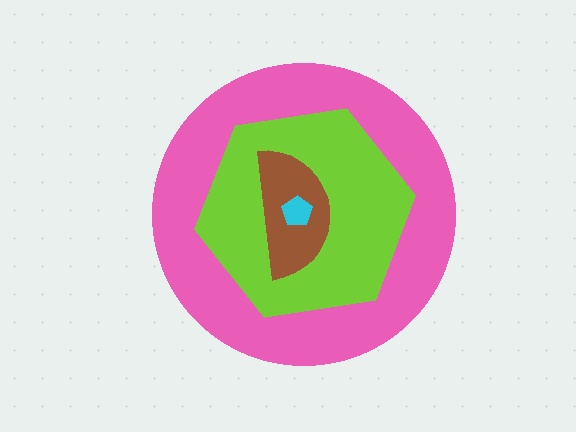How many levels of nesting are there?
4.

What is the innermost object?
The cyan pentagon.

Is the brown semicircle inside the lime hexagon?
Yes.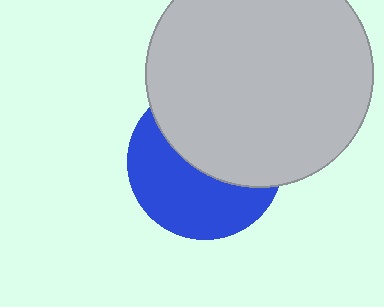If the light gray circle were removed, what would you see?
You would see the complete blue circle.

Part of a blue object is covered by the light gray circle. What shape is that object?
It is a circle.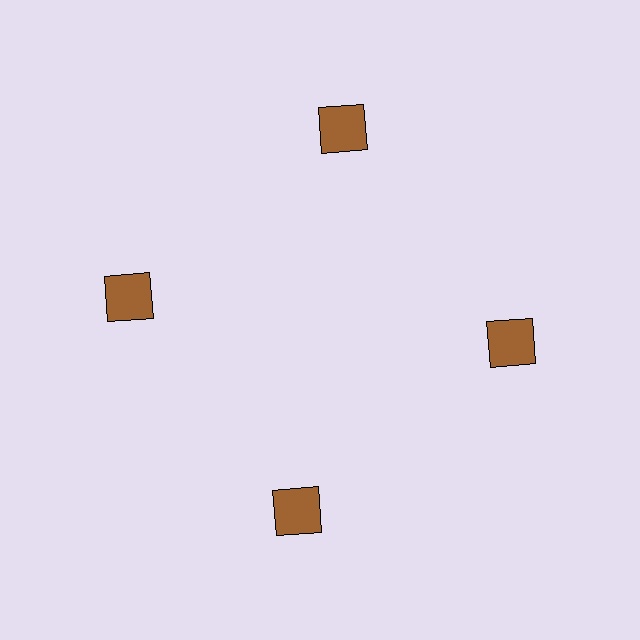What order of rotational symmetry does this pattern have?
This pattern has 4-fold rotational symmetry.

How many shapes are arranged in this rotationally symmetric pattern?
There are 4 shapes, arranged in 4 groups of 1.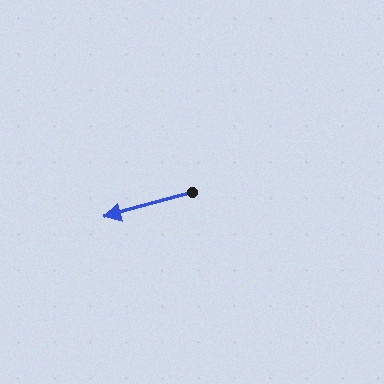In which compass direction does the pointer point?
West.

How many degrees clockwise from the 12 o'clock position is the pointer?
Approximately 254 degrees.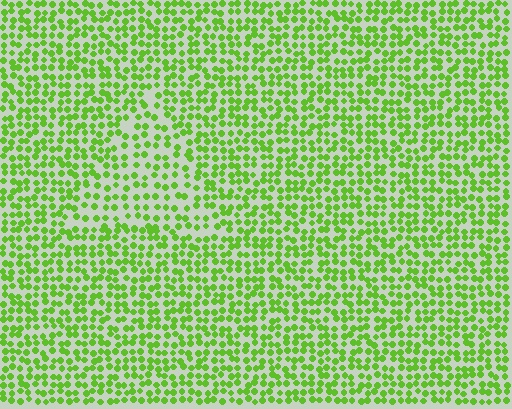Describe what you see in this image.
The image contains small lime elements arranged at two different densities. A triangle-shaped region is visible where the elements are less densely packed than the surrounding area.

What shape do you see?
I see a triangle.